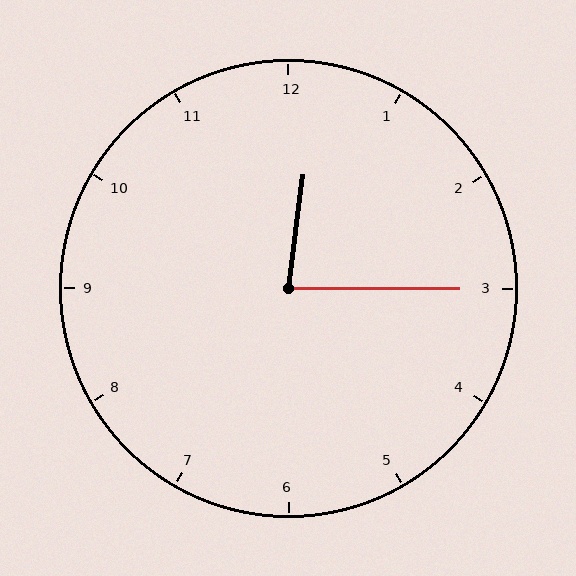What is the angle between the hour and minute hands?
Approximately 82 degrees.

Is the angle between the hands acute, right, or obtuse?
It is acute.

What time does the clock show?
12:15.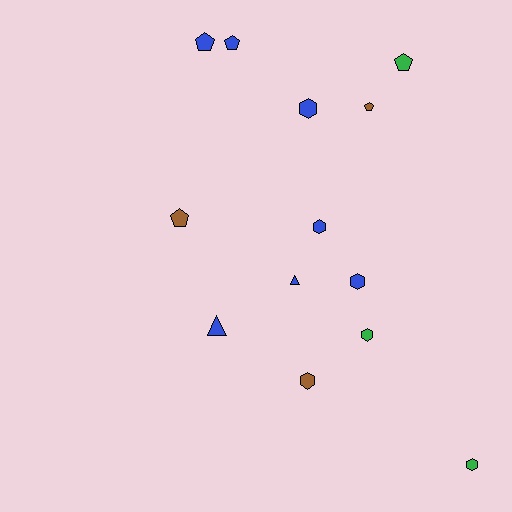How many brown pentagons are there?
There are 2 brown pentagons.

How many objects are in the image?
There are 13 objects.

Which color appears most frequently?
Blue, with 7 objects.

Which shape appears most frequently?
Hexagon, with 6 objects.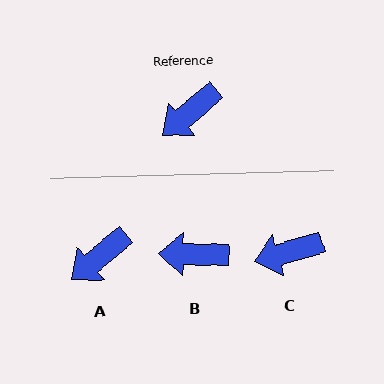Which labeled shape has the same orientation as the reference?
A.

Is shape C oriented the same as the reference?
No, it is off by about 24 degrees.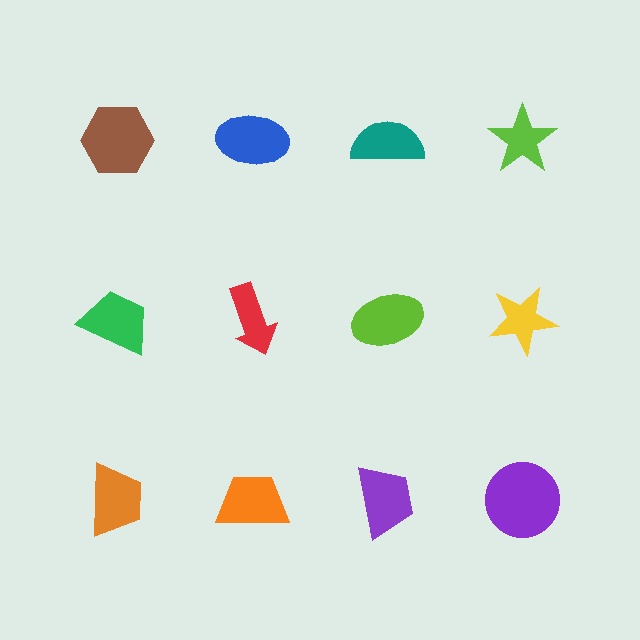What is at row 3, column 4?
A purple circle.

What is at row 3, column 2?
An orange trapezoid.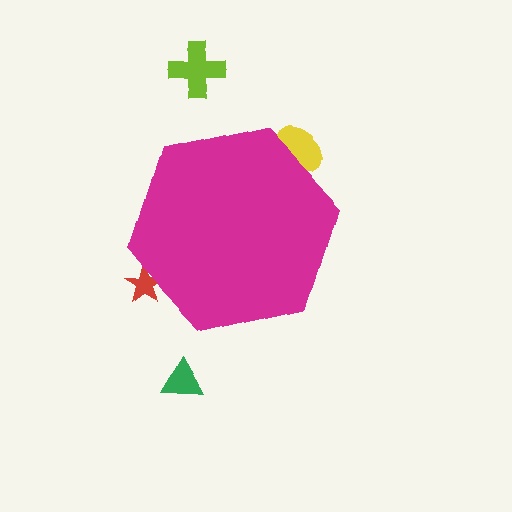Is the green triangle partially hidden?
No, the green triangle is fully visible.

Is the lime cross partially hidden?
No, the lime cross is fully visible.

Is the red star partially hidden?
Yes, the red star is partially hidden behind the magenta hexagon.